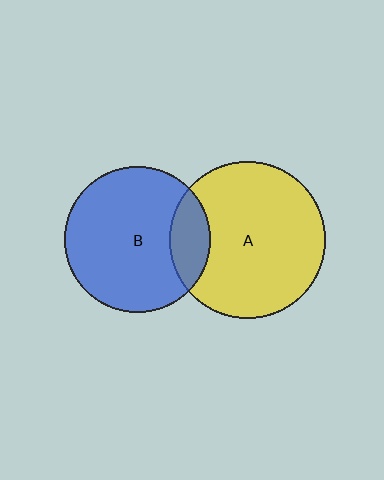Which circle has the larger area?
Circle A (yellow).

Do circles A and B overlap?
Yes.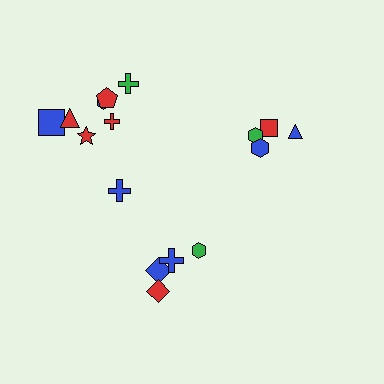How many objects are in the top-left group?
There are 8 objects.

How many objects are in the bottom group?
There are 4 objects.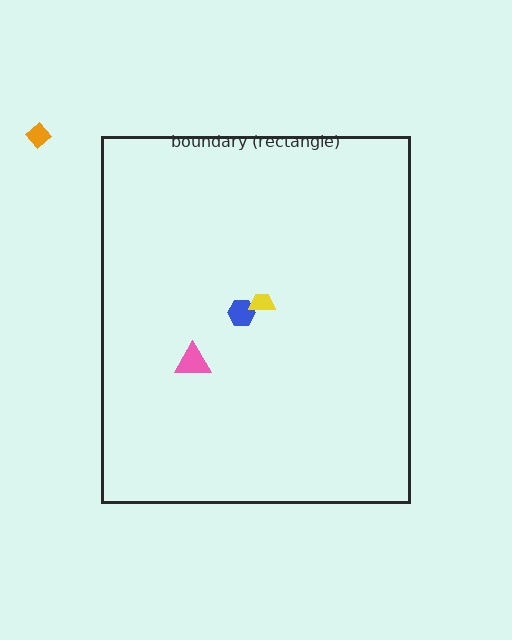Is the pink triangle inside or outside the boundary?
Inside.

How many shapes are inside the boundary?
3 inside, 1 outside.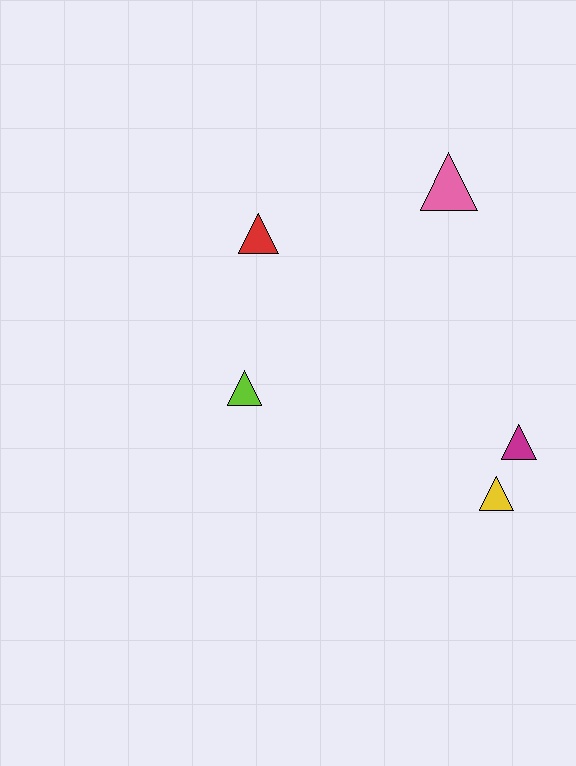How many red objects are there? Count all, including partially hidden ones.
There is 1 red object.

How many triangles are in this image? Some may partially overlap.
There are 5 triangles.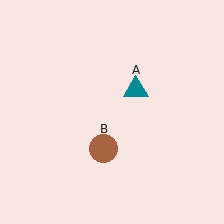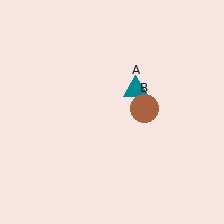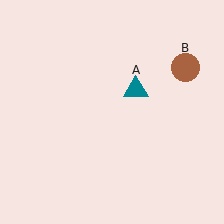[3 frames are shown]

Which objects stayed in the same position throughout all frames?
Teal triangle (object A) remained stationary.